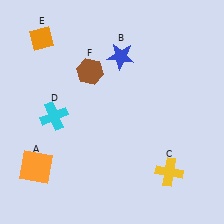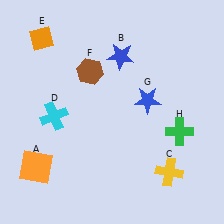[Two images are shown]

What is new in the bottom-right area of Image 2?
A green cross (H) was added in the bottom-right area of Image 2.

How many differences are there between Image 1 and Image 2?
There are 2 differences between the two images.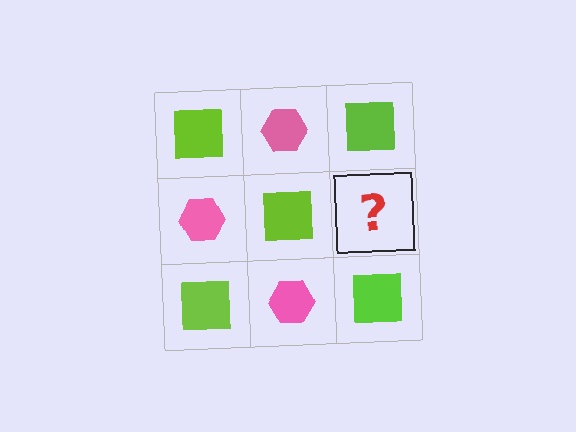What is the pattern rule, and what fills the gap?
The rule is that it alternates lime square and pink hexagon in a checkerboard pattern. The gap should be filled with a pink hexagon.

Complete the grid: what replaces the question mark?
The question mark should be replaced with a pink hexagon.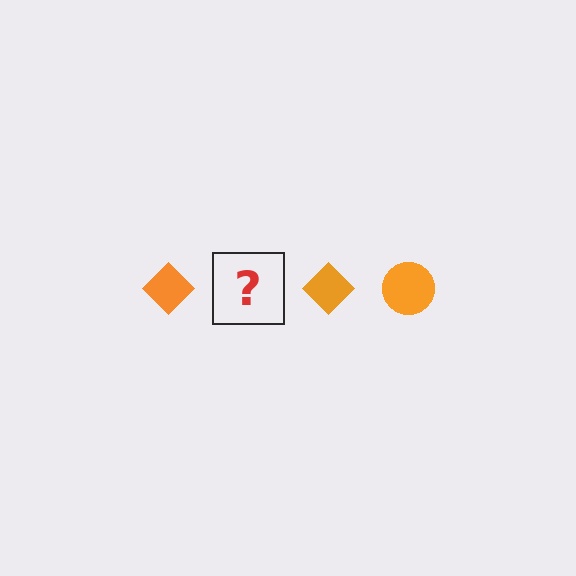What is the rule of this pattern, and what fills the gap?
The rule is that the pattern cycles through diamond, circle shapes in orange. The gap should be filled with an orange circle.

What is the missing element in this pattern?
The missing element is an orange circle.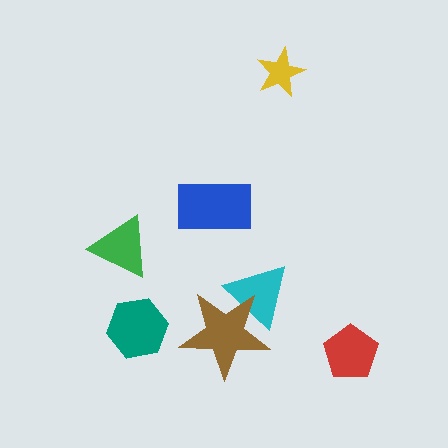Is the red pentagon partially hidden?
No, no other shape covers it.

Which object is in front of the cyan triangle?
The brown star is in front of the cyan triangle.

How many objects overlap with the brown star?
1 object overlaps with the brown star.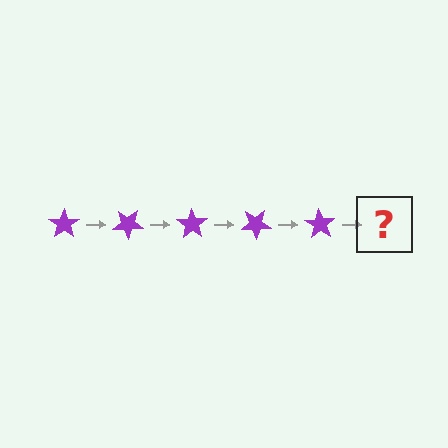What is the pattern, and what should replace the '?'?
The pattern is that the star rotates 35 degrees each step. The '?' should be a purple star rotated 175 degrees.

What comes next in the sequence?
The next element should be a purple star rotated 175 degrees.